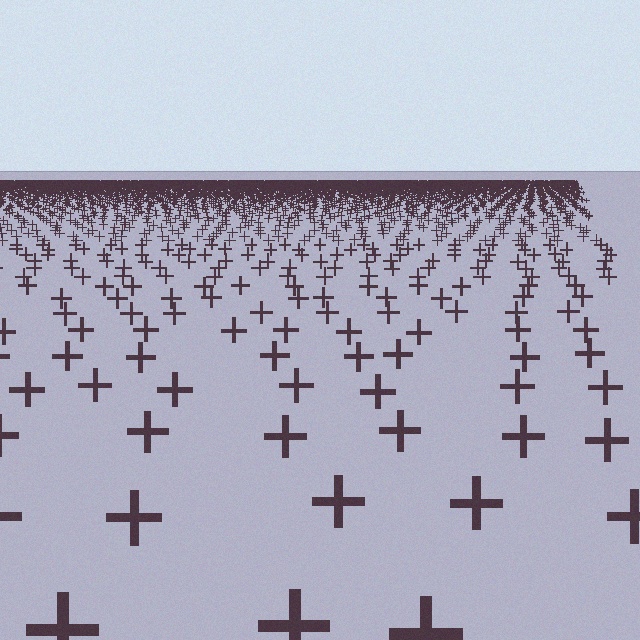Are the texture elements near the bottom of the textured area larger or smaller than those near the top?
Larger. Near the bottom, elements are closer to the viewer and appear at a bigger on-screen size.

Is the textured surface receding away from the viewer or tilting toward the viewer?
The surface is receding away from the viewer. Texture elements get smaller and denser toward the top.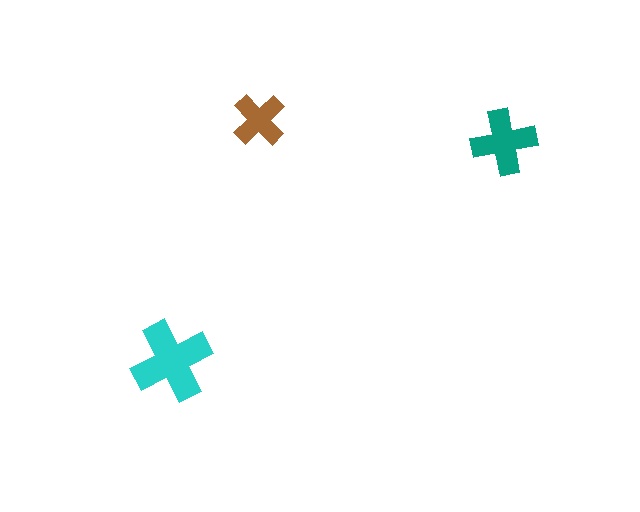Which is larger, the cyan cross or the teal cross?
The cyan one.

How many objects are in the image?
There are 3 objects in the image.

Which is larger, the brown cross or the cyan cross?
The cyan one.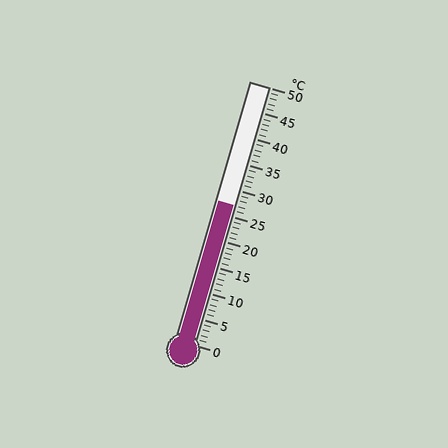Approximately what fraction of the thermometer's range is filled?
The thermometer is filled to approximately 55% of its range.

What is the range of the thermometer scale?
The thermometer scale ranges from 0°C to 50°C.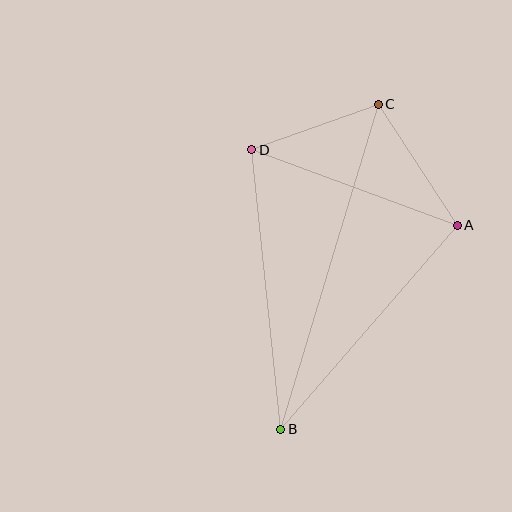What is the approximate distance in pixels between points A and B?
The distance between A and B is approximately 270 pixels.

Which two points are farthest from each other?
Points B and C are farthest from each other.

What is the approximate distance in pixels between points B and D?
The distance between B and D is approximately 281 pixels.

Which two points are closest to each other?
Points C and D are closest to each other.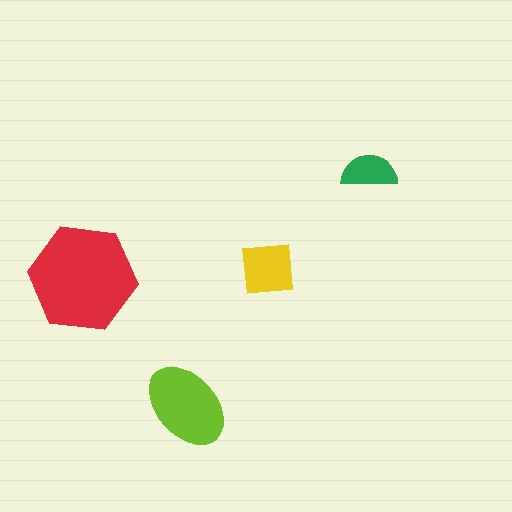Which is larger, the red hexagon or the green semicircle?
The red hexagon.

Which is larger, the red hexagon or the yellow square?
The red hexagon.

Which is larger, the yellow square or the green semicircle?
The yellow square.